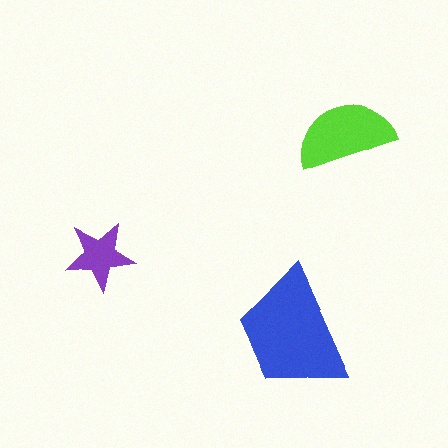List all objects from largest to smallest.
The blue trapezoid, the lime semicircle, the purple star.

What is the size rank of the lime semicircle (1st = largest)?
2nd.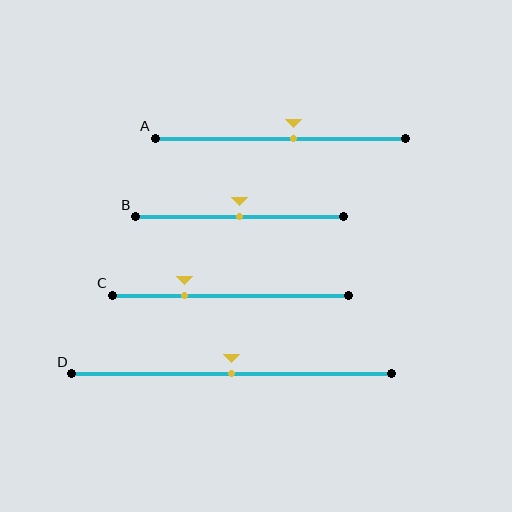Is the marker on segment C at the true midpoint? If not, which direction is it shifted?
No, the marker on segment C is shifted to the left by about 20% of the segment length.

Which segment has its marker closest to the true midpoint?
Segment B has its marker closest to the true midpoint.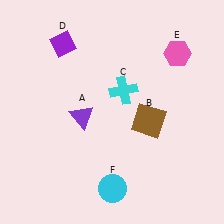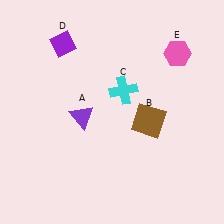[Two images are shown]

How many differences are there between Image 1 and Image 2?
There is 1 difference between the two images.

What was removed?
The cyan circle (F) was removed in Image 2.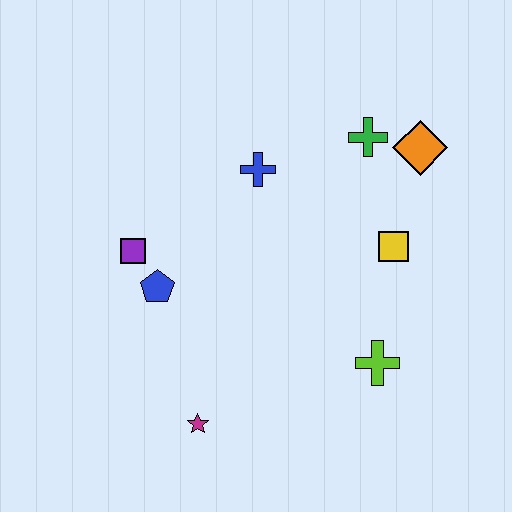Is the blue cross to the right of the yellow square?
No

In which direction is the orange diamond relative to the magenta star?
The orange diamond is above the magenta star.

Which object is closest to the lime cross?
The yellow square is closest to the lime cross.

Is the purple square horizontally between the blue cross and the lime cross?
No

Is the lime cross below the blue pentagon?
Yes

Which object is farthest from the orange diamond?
The magenta star is farthest from the orange diamond.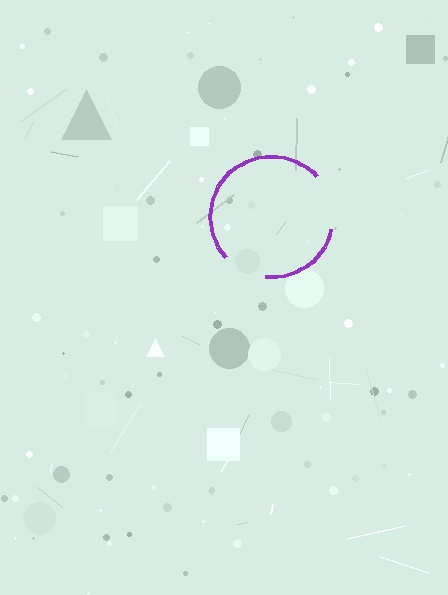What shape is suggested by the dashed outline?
The dashed outline suggests a circle.